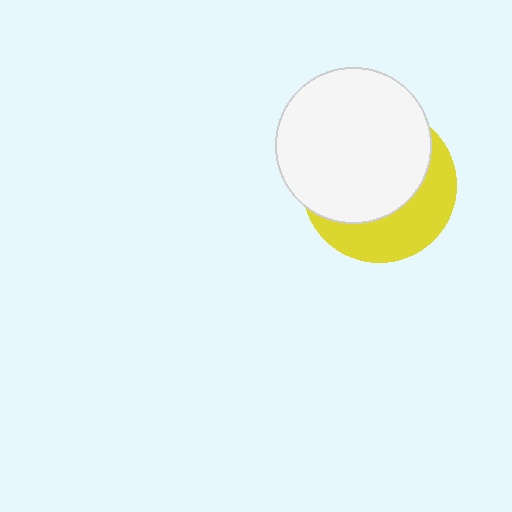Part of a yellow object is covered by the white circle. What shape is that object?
It is a circle.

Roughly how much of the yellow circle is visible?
A small part of it is visible (roughly 37%).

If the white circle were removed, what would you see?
You would see the complete yellow circle.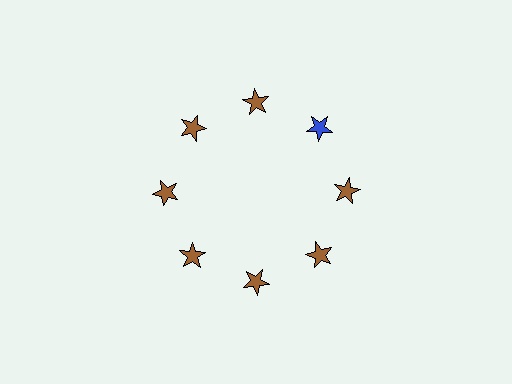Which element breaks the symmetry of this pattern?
The blue star at roughly the 2 o'clock position breaks the symmetry. All other shapes are brown stars.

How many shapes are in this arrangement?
There are 8 shapes arranged in a ring pattern.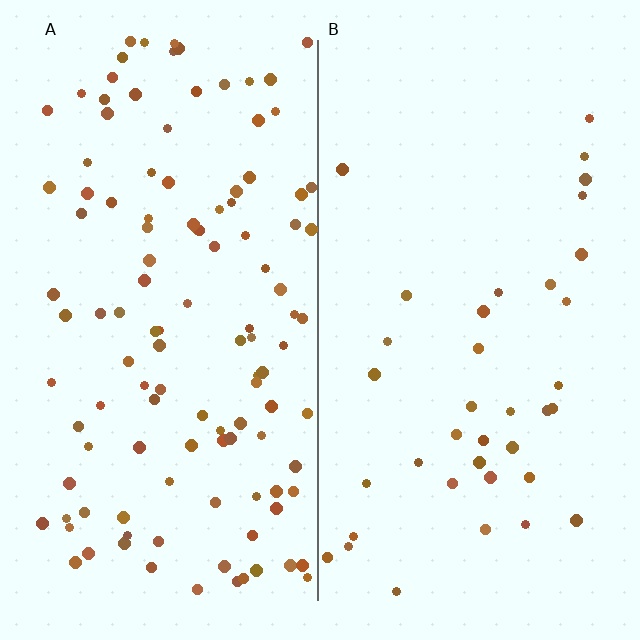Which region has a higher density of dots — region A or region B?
A (the left).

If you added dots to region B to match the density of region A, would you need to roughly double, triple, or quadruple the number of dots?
Approximately triple.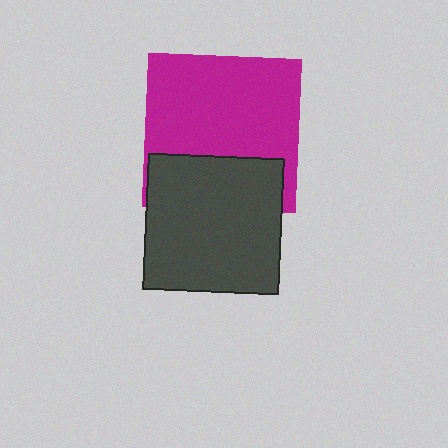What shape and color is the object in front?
The object in front is a dark gray square.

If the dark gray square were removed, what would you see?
You would see the complete magenta square.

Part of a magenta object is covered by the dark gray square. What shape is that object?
It is a square.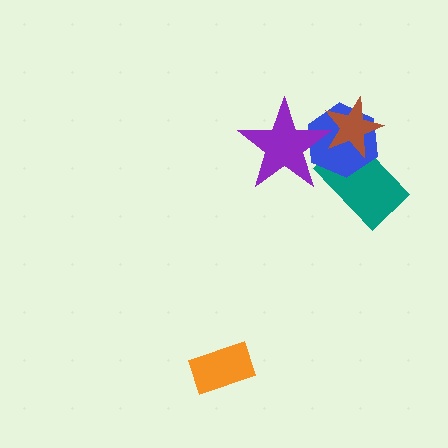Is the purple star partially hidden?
Yes, it is partially covered by another shape.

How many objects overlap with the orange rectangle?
0 objects overlap with the orange rectangle.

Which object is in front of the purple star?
The brown star is in front of the purple star.